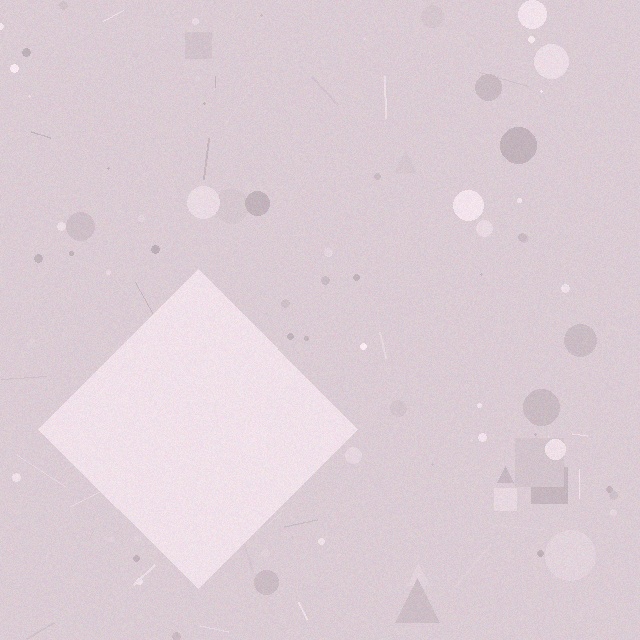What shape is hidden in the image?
A diamond is hidden in the image.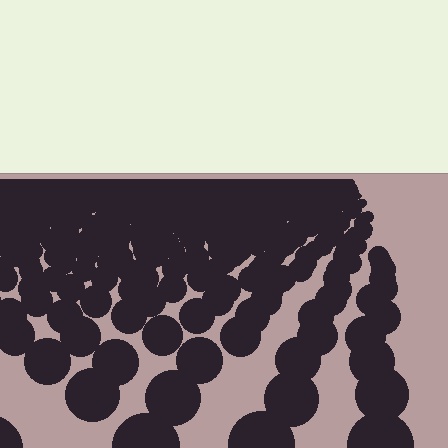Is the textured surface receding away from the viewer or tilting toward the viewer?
The surface is receding away from the viewer. Texture elements get smaller and denser toward the top.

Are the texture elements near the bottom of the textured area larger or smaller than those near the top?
Larger. Near the bottom, elements are closer to the viewer and appear at a bigger on-screen size.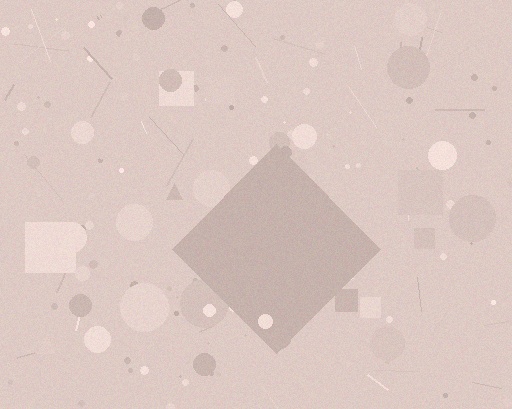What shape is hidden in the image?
A diamond is hidden in the image.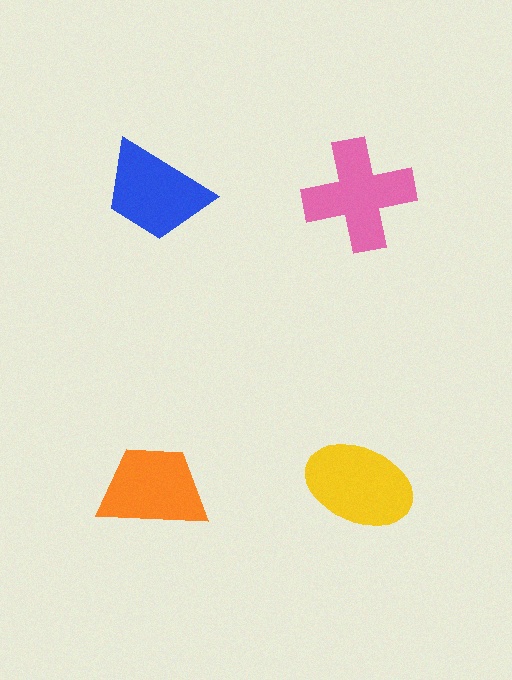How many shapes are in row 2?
2 shapes.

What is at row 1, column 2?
A pink cross.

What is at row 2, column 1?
An orange trapezoid.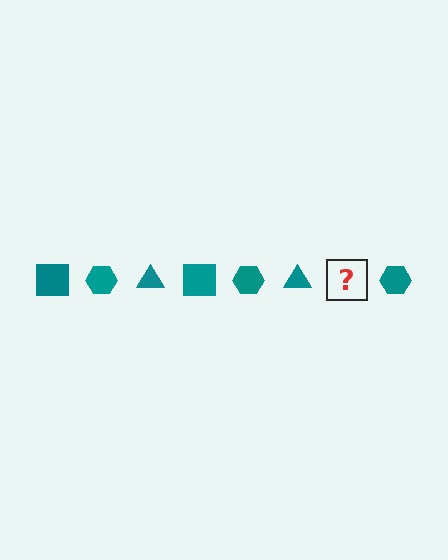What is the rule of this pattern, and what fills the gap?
The rule is that the pattern cycles through square, hexagon, triangle shapes in teal. The gap should be filled with a teal square.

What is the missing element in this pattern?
The missing element is a teal square.